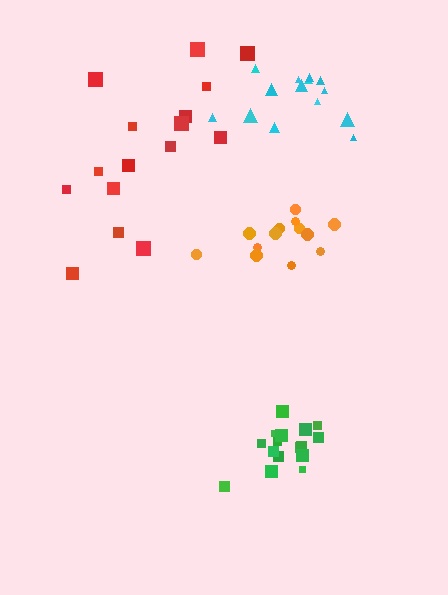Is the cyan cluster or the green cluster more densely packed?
Green.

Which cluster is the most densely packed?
Green.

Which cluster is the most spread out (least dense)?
Red.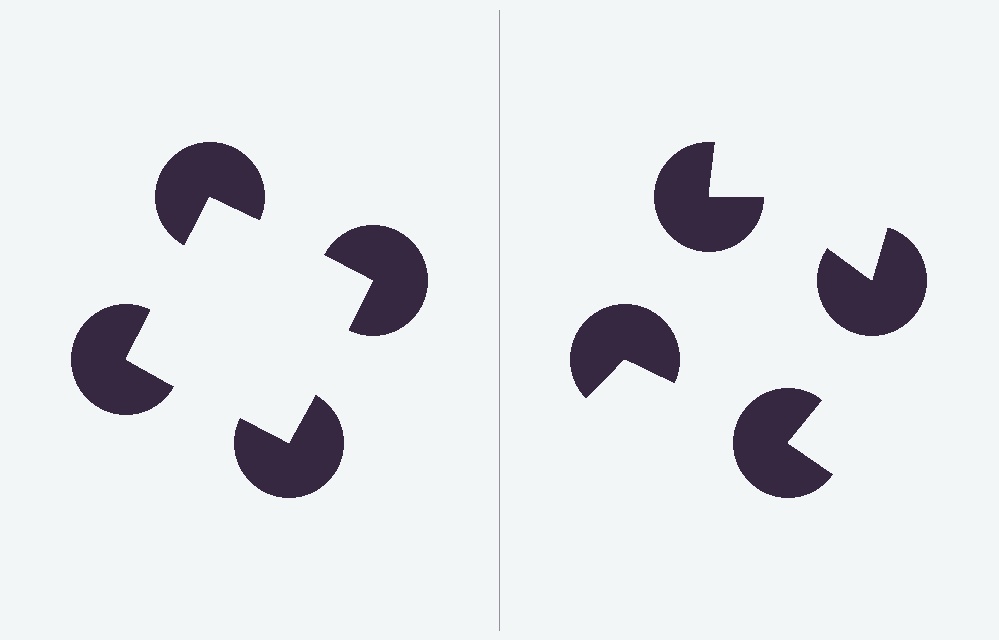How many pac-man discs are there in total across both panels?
8 — 4 on each side.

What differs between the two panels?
The pac-man discs are positioned identically on both sides; only the wedge orientations differ. On the left they align to a square; on the right they are misaligned.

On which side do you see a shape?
An illusory square appears on the left side. On the right side the wedge cuts are rotated, so no coherent shape forms.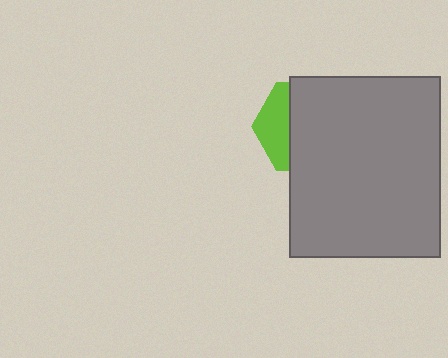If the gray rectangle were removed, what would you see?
You would see the complete lime hexagon.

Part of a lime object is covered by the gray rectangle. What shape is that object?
It is a hexagon.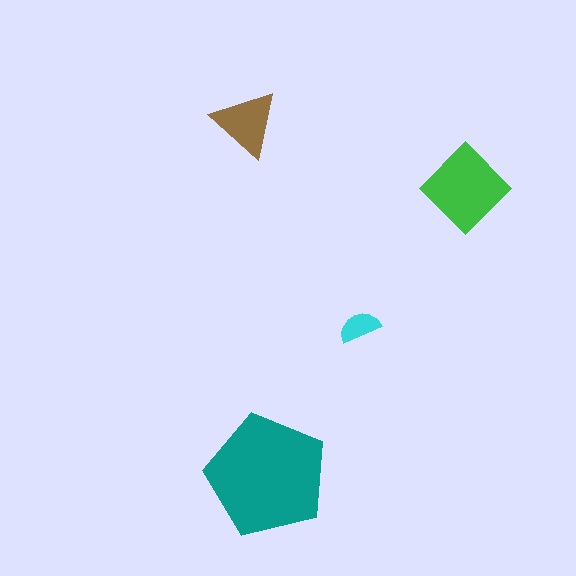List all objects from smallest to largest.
The cyan semicircle, the brown triangle, the green diamond, the teal pentagon.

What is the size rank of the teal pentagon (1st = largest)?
1st.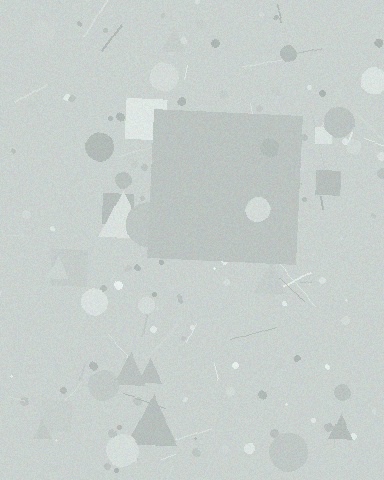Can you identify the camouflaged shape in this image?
The camouflaged shape is a square.